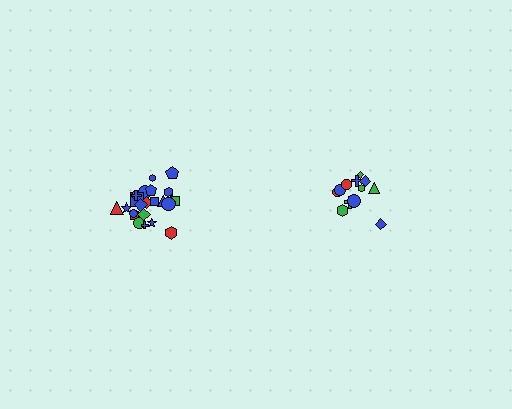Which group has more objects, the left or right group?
The left group.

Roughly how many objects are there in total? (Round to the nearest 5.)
Roughly 35 objects in total.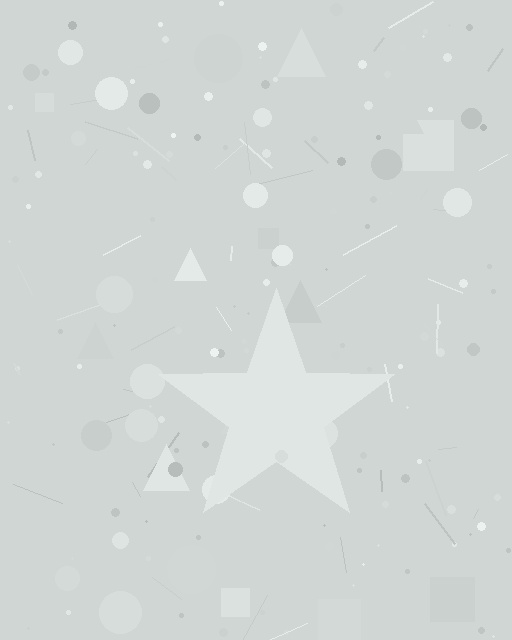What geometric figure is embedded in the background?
A star is embedded in the background.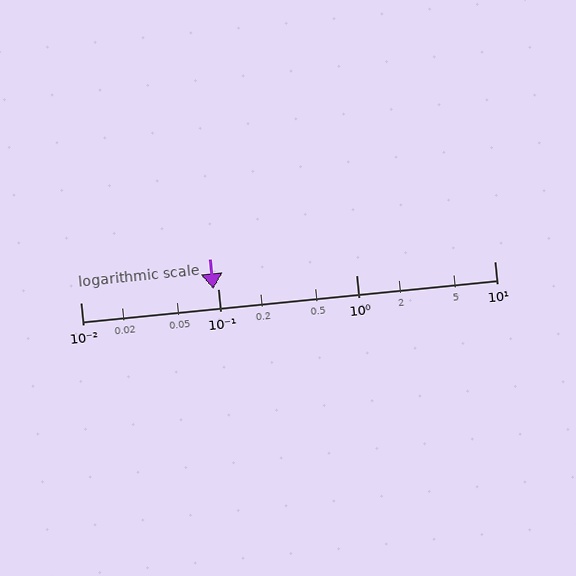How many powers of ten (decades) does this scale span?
The scale spans 3 decades, from 0.01 to 10.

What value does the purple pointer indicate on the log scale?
The pointer indicates approximately 0.092.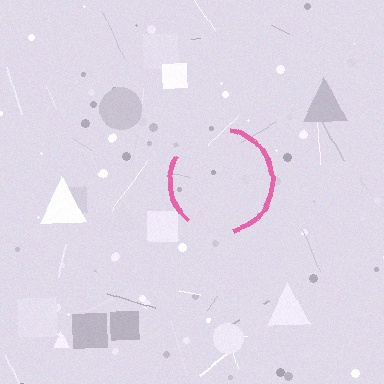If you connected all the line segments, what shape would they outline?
They would outline a circle.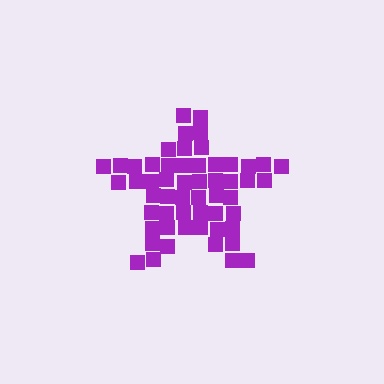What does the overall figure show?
The overall figure shows a star.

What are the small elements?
The small elements are squares.